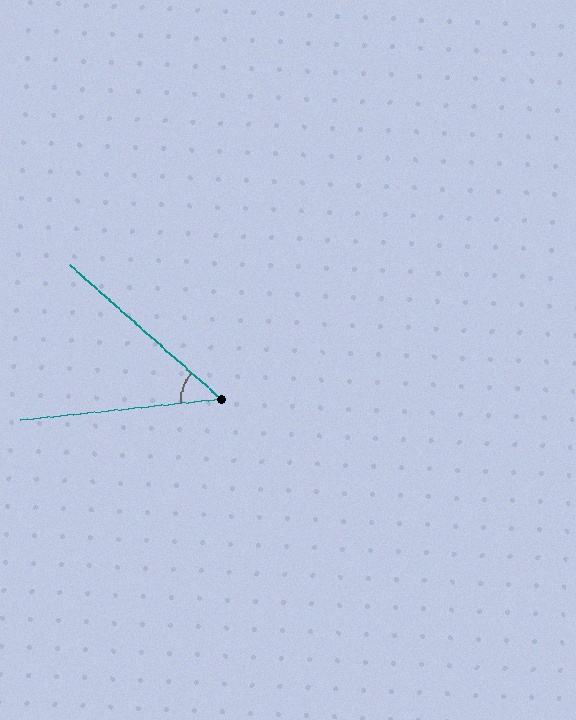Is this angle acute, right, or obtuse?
It is acute.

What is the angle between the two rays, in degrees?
Approximately 47 degrees.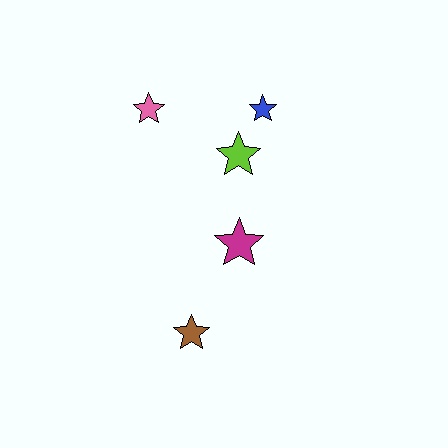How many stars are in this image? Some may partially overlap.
There are 5 stars.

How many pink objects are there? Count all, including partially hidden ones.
There is 1 pink object.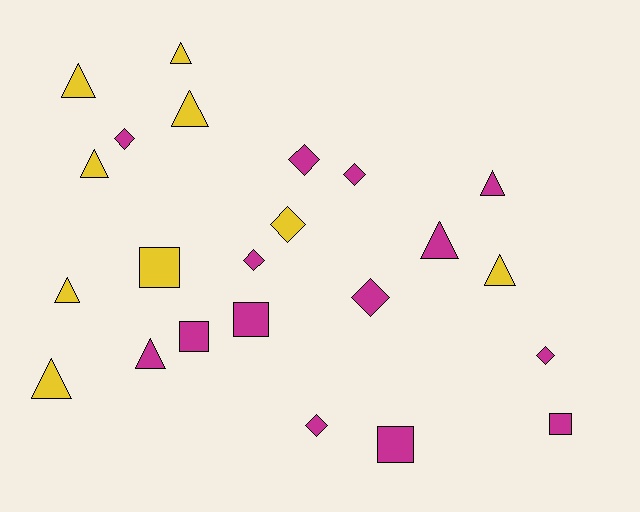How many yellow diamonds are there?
There is 1 yellow diamond.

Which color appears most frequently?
Magenta, with 14 objects.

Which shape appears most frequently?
Triangle, with 10 objects.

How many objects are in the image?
There are 23 objects.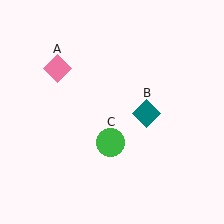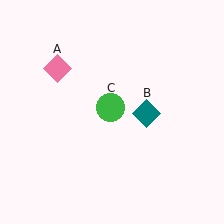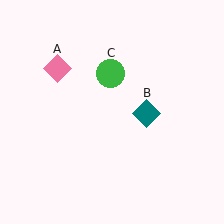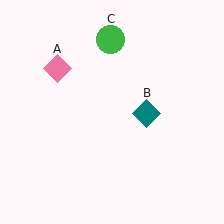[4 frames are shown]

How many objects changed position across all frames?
1 object changed position: green circle (object C).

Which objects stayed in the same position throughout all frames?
Pink diamond (object A) and teal diamond (object B) remained stationary.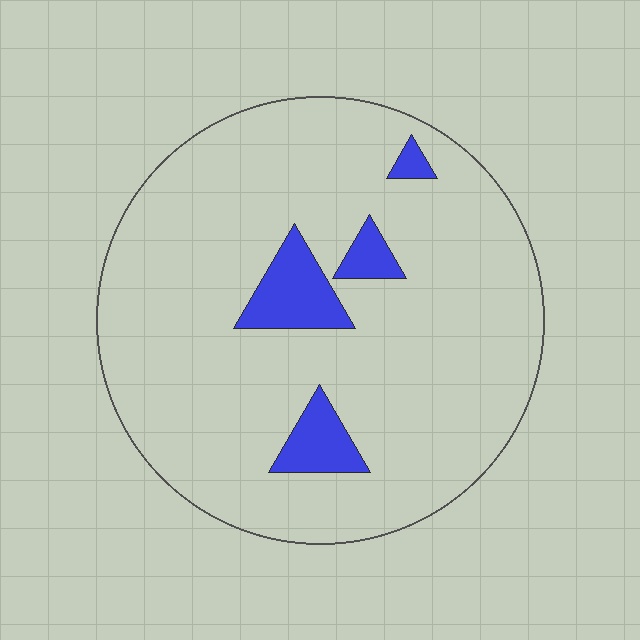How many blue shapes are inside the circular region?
4.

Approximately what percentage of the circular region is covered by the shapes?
Approximately 10%.